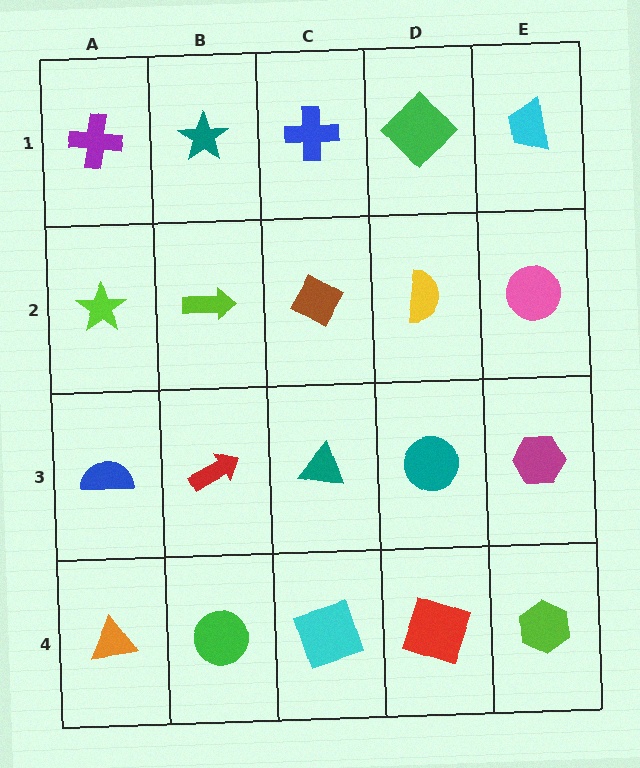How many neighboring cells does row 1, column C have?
3.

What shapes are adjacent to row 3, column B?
A lime arrow (row 2, column B), a green circle (row 4, column B), a blue semicircle (row 3, column A), a teal triangle (row 3, column C).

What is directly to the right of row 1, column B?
A blue cross.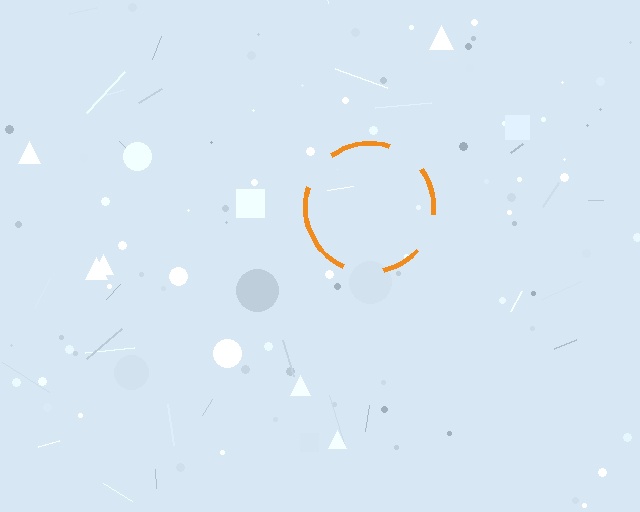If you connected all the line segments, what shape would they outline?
They would outline a circle.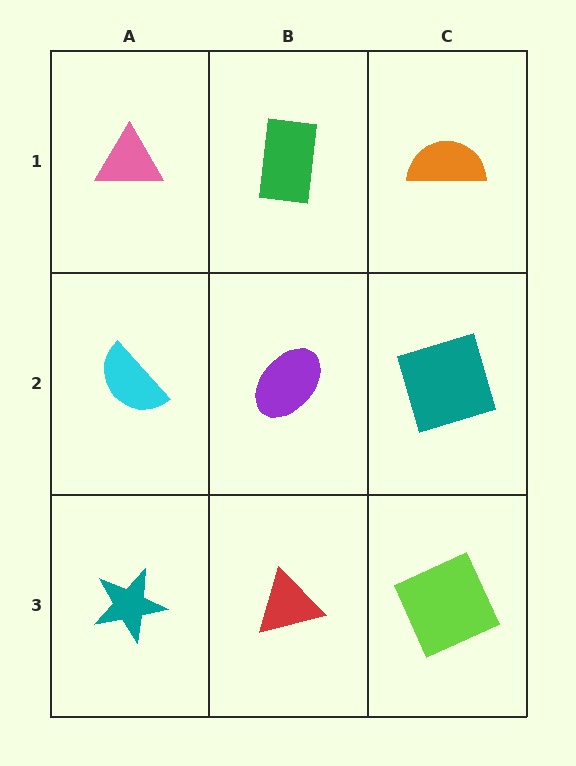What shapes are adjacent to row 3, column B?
A purple ellipse (row 2, column B), a teal star (row 3, column A), a lime square (row 3, column C).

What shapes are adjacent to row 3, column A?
A cyan semicircle (row 2, column A), a red triangle (row 3, column B).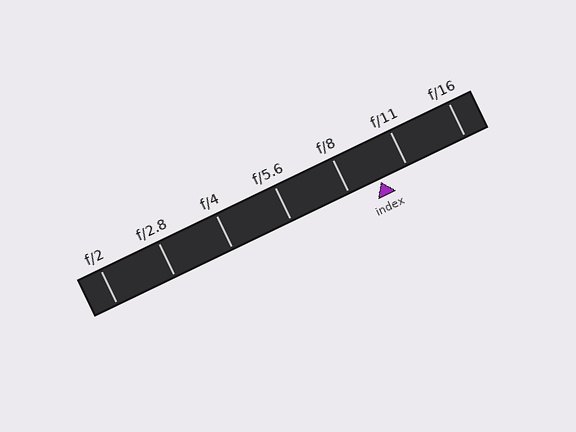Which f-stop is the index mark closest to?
The index mark is closest to f/11.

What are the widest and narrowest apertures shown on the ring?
The widest aperture shown is f/2 and the narrowest is f/16.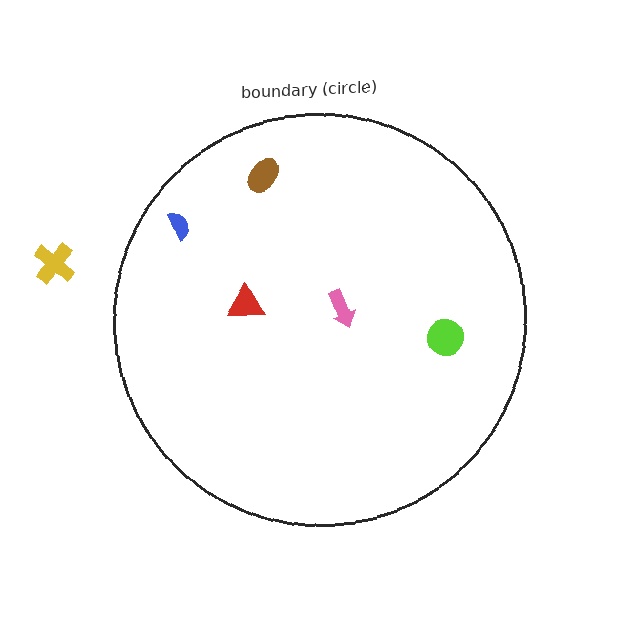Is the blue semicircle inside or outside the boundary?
Inside.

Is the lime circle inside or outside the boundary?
Inside.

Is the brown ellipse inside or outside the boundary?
Inside.